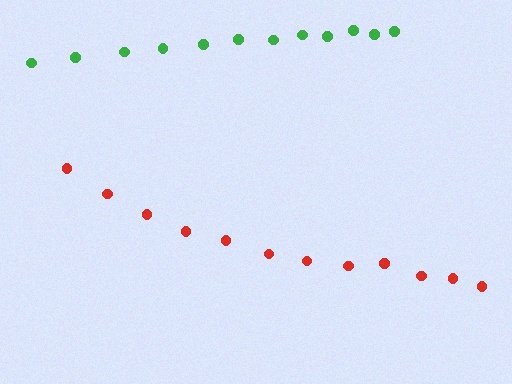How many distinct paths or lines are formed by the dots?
There are 2 distinct paths.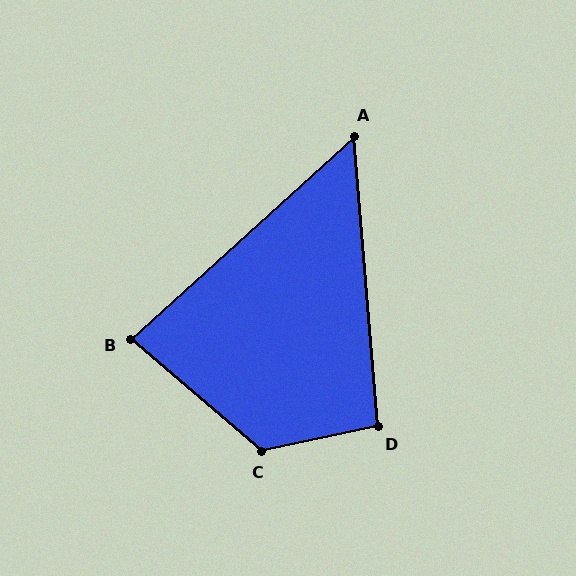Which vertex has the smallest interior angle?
A, at approximately 53 degrees.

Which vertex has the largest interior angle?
C, at approximately 127 degrees.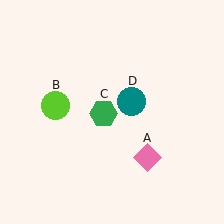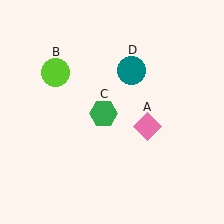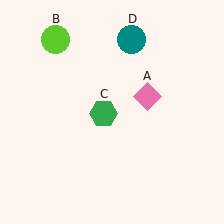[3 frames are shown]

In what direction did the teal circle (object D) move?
The teal circle (object D) moved up.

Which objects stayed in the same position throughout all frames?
Green hexagon (object C) remained stationary.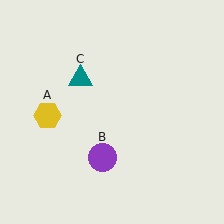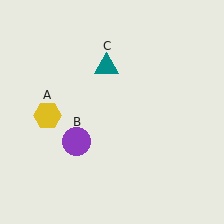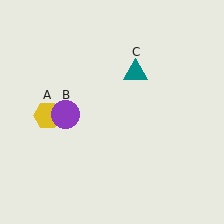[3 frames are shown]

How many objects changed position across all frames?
2 objects changed position: purple circle (object B), teal triangle (object C).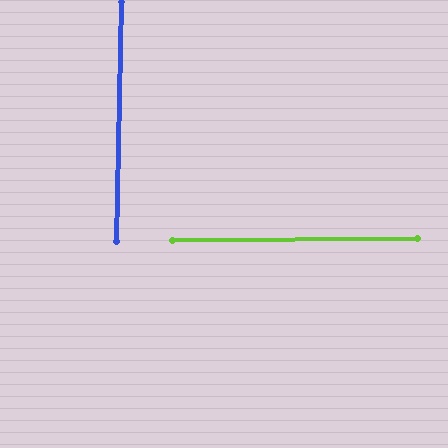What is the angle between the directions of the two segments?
Approximately 88 degrees.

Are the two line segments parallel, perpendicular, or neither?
Perpendicular — they meet at approximately 88°.